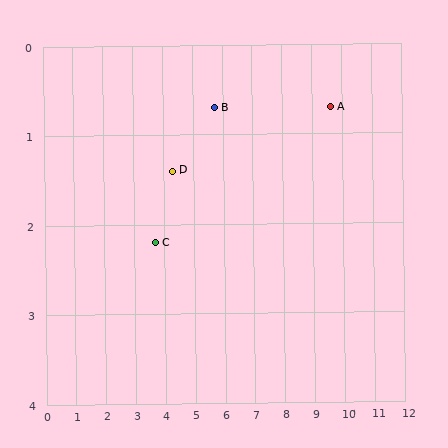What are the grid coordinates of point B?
Point B is at approximately (5.7, 0.7).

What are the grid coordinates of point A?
Point A is at approximately (9.6, 0.7).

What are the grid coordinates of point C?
Point C is at approximately (3.7, 2.2).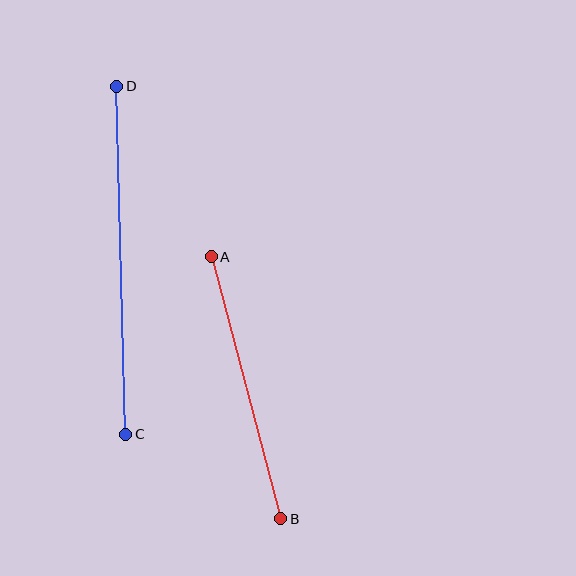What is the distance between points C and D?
The distance is approximately 348 pixels.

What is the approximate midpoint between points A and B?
The midpoint is at approximately (246, 388) pixels.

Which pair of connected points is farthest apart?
Points C and D are farthest apart.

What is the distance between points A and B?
The distance is approximately 271 pixels.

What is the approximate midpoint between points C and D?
The midpoint is at approximately (121, 260) pixels.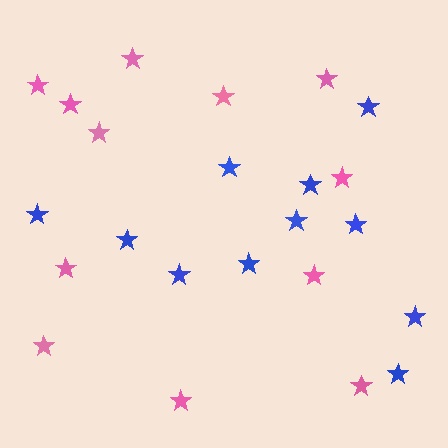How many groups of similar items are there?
There are 2 groups: one group of blue stars (11) and one group of pink stars (12).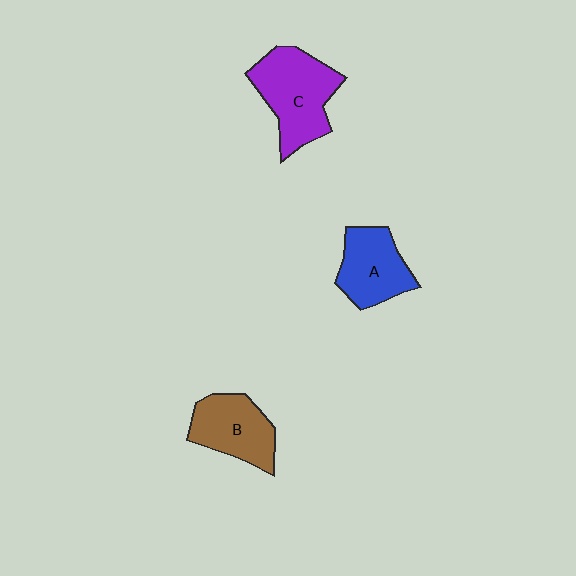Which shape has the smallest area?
Shape A (blue).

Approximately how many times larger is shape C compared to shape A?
Approximately 1.3 times.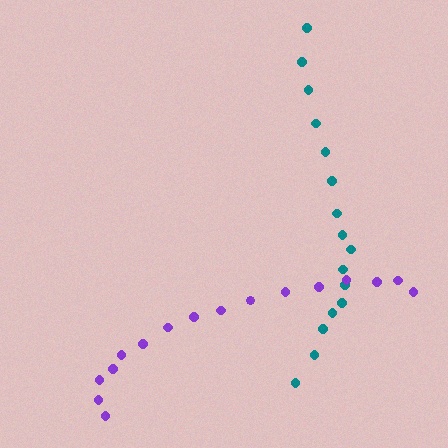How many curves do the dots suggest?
There are 2 distinct paths.